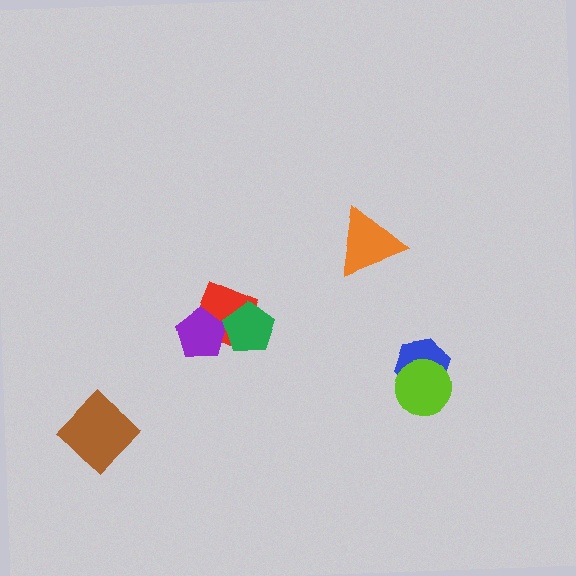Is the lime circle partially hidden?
No, no other shape covers it.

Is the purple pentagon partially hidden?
Yes, it is partially covered by another shape.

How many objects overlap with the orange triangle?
0 objects overlap with the orange triangle.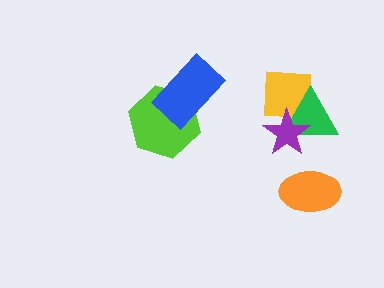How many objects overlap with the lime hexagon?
1 object overlaps with the lime hexagon.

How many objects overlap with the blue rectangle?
1 object overlaps with the blue rectangle.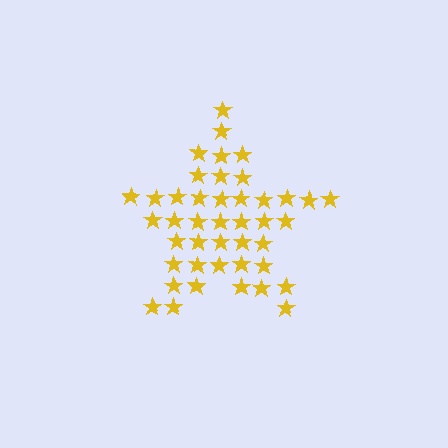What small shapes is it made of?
It is made of small stars.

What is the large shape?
The large shape is a star.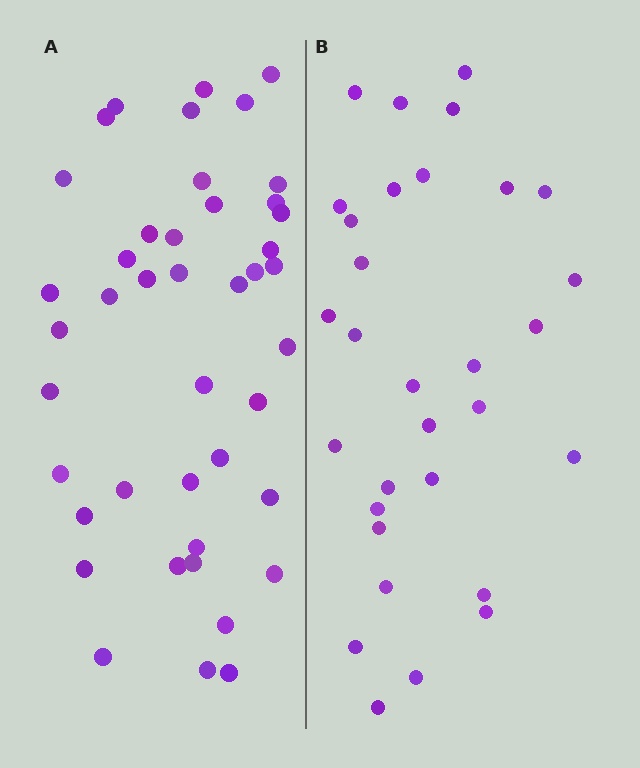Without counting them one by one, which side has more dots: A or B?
Region A (the left region) has more dots.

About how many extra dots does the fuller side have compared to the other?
Region A has roughly 12 or so more dots than region B.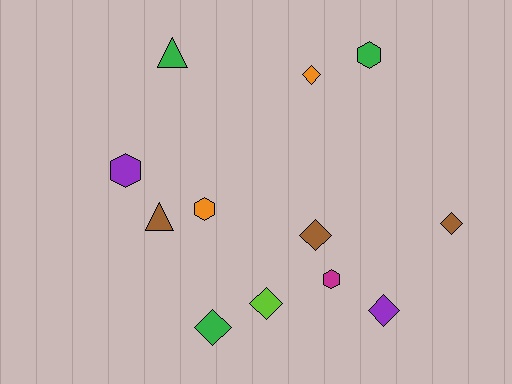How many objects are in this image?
There are 12 objects.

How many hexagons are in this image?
There are 4 hexagons.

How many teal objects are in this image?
There are no teal objects.